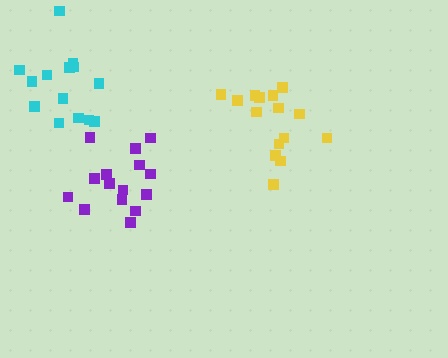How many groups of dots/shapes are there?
There are 3 groups.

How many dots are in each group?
Group 1: 14 dots, Group 2: 15 dots, Group 3: 15 dots (44 total).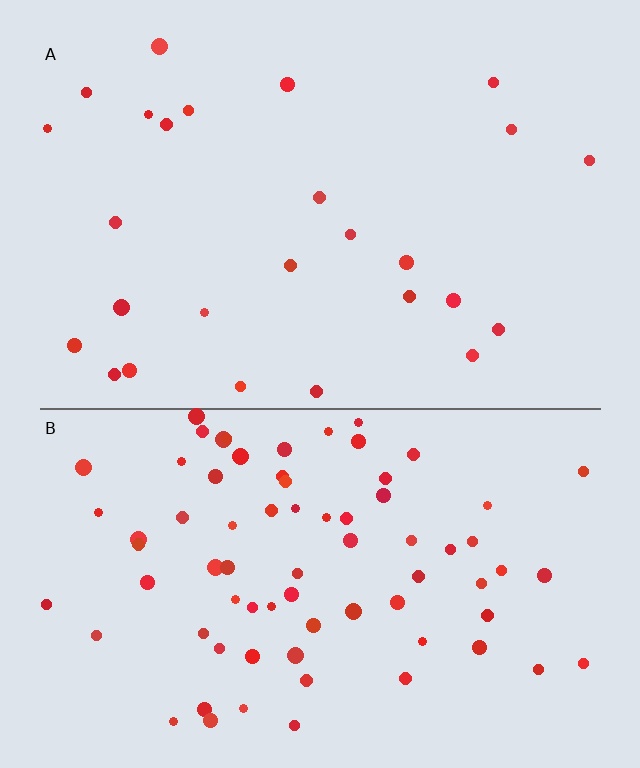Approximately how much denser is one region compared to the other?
Approximately 2.9× — region B over region A.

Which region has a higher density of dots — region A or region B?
B (the bottom).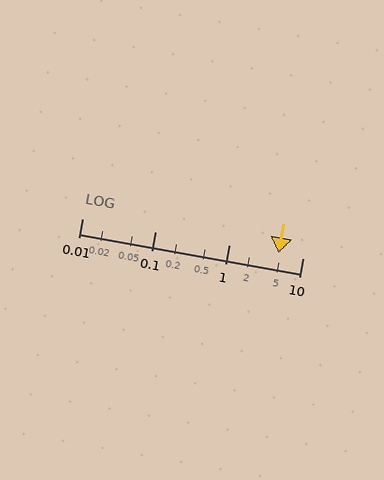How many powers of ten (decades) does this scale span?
The scale spans 3 decades, from 0.01 to 10.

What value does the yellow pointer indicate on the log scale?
The pointer indicates approximately 4.7.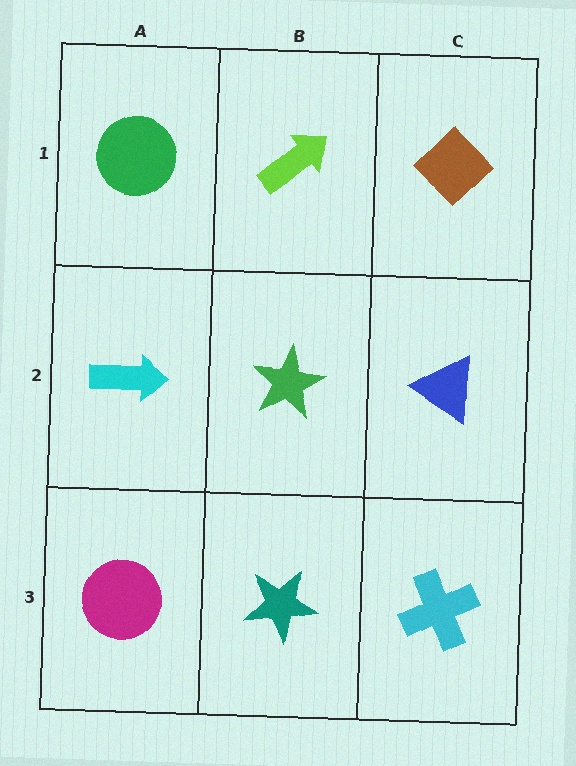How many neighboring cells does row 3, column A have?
2.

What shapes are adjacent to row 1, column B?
A green star (row 2, column B), a green circle (row 1, column A), a brown diamond (row 1, column C).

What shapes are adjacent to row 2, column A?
A green circle (row 1, column A), a magenta circle (row 3, column A), a green star (row 2, column B).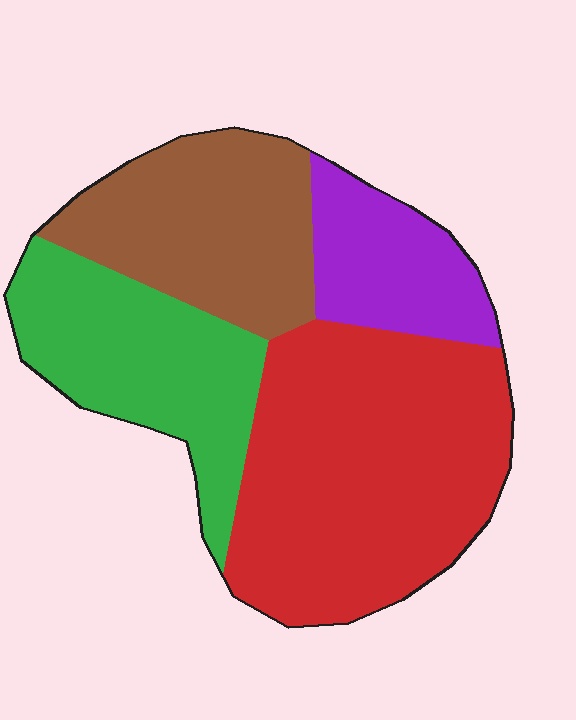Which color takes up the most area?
Red, at roughly 40%.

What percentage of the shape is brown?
Brown covers about 25% of the shape.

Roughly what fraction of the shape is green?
Green takes up between a sixth and a third of the shape.